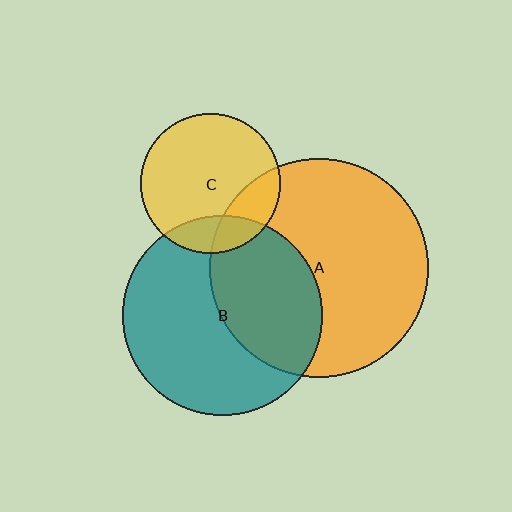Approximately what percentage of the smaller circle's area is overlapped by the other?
Approximately 20%.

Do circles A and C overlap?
Yes.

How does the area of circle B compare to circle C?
Approximately 2.0 times.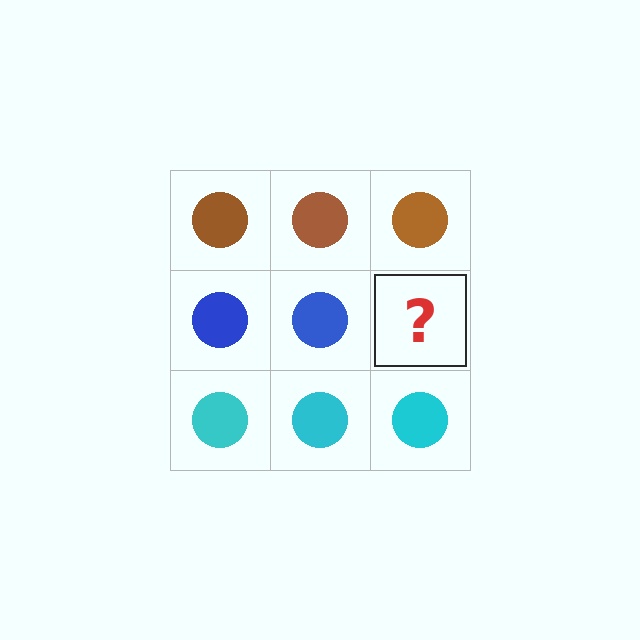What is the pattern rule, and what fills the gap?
The rule is that each row has a consistent color. The gap should be filled with a blue circle.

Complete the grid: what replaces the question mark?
The question mark should be replaced with a blue circle.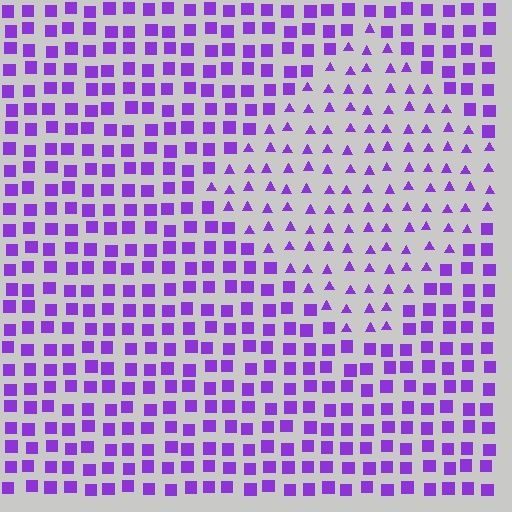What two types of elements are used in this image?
The image uses triangles inside the diamond region and squares outside it.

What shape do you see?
I see a diamond.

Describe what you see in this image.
The image is filled with small purple elements arranged in a uniform grid. A diamond-shaped region contains triangles, while the surrounding area contains squares. The boundary is defined purely by the change in element shape.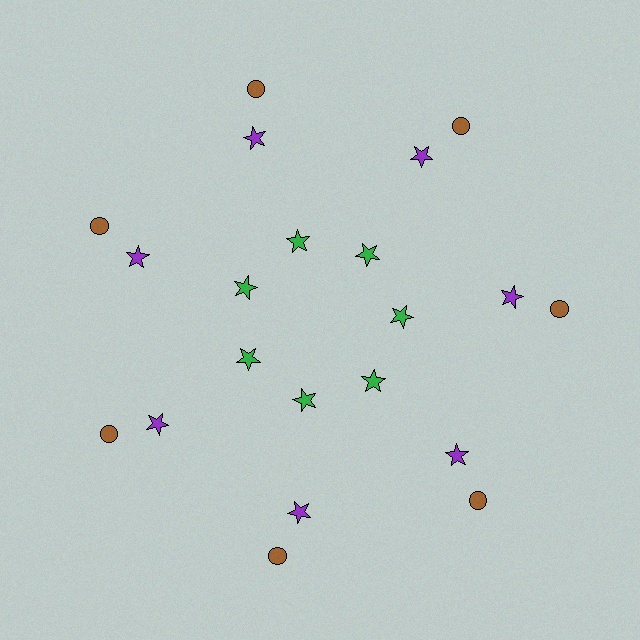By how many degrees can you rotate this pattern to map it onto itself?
The pattern maps onto itself every 51 degrees of rotation.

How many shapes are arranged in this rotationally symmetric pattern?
There are 21 shapes, arranged in 7 groups of 3.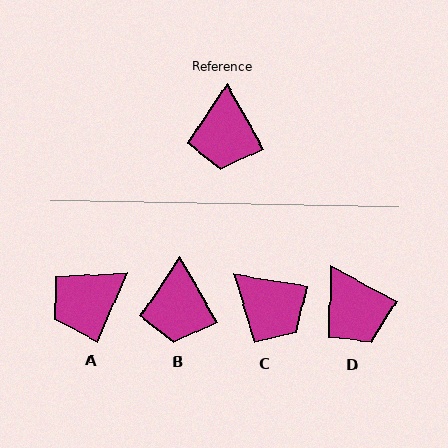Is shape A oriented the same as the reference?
No, it is off by about 53 degrees.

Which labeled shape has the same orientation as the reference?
B.